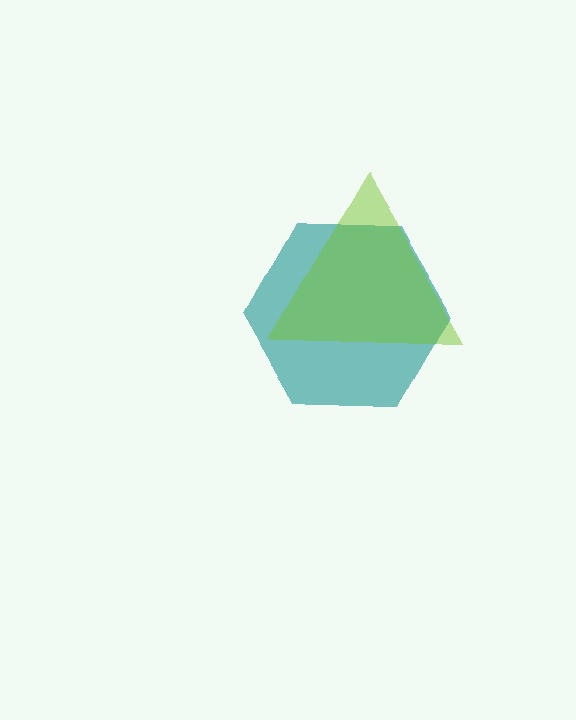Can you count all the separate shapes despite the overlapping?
Yes, there are 2 separate shapes.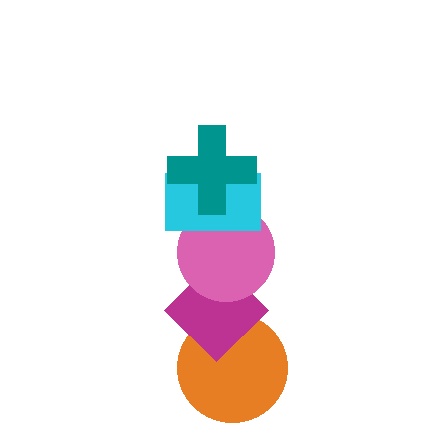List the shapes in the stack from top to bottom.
From top to bottom: the teal cross, the cyan rectangle, the pink circle, the magenta diamond, the orange circle.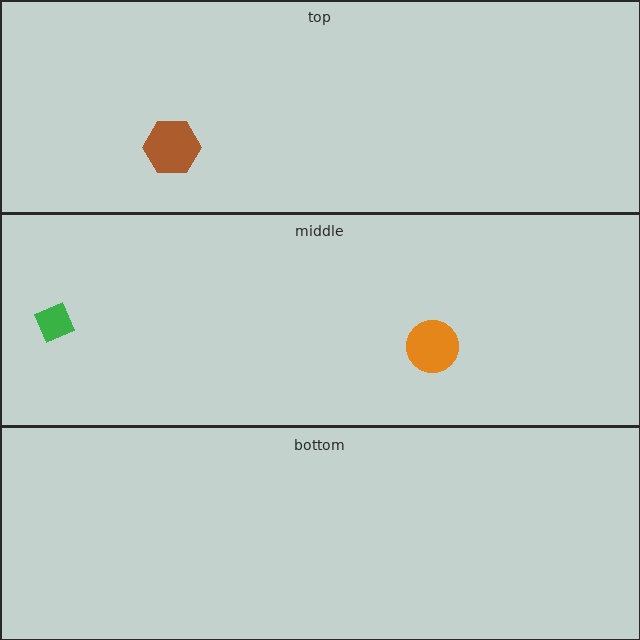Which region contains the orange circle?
The middle region.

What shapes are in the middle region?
The orange circle, the green diamond.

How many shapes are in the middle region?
2.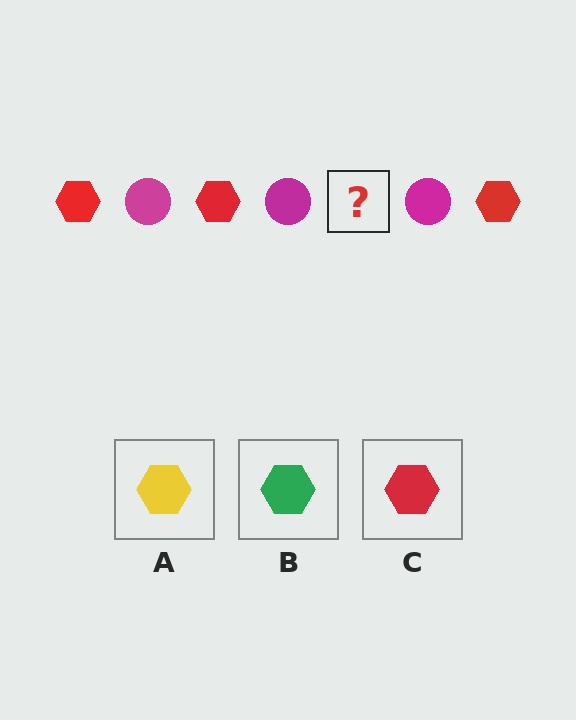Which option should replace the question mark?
Option C.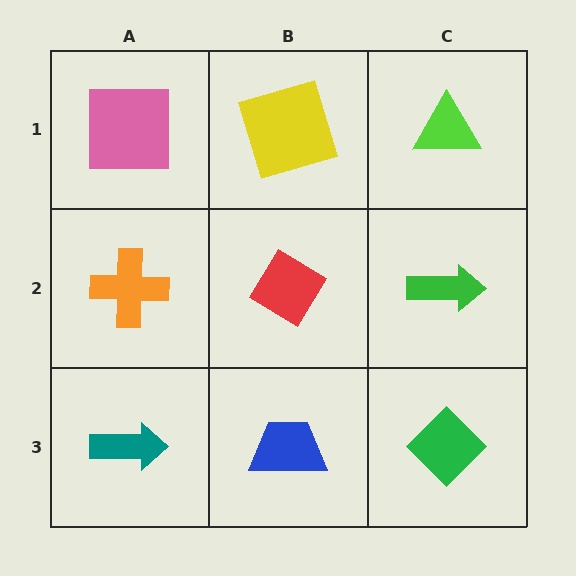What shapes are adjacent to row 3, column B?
A red diamond (row 2, column B), a teal arrow (row 3, column A), a green diamond (row 3, column C).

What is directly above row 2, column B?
A yellow square.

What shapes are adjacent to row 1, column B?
A red diamond (row 2, column B), a pink square (row 1, column A), a lime triangle (row 1, column C).